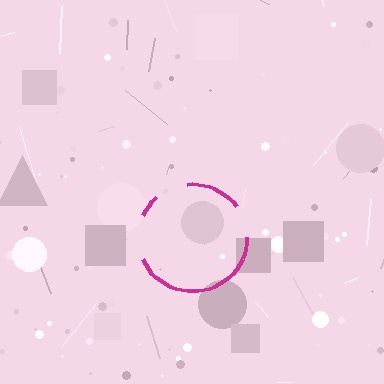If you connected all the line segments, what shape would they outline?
They would outline a circle.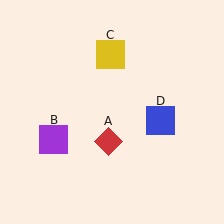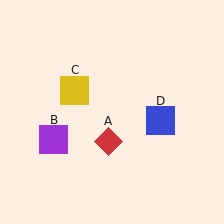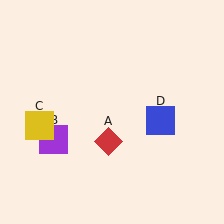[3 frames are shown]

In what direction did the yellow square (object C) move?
The yellow square (object C) moved down and to the left.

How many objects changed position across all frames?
1 object changed position: yellow square (object C).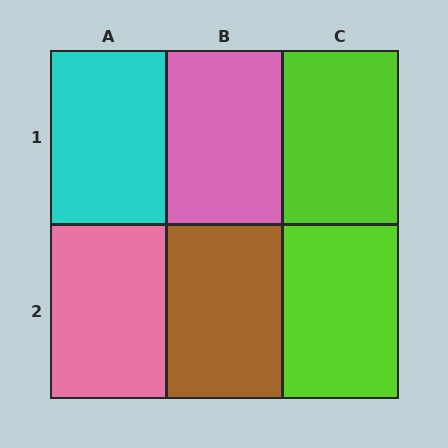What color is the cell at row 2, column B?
Brown.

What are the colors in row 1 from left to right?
Cyan, pink, lime.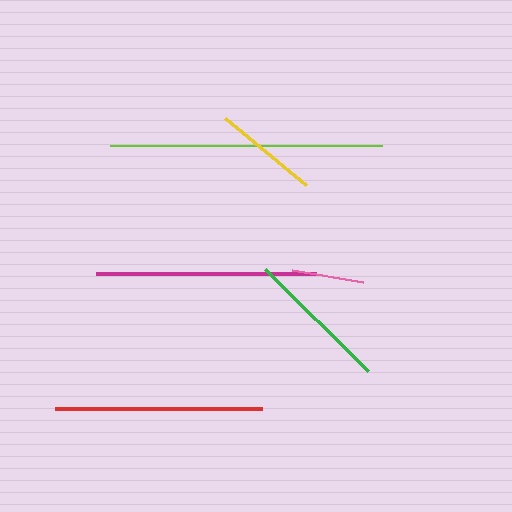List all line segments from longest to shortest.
From longest to shortest: lime, magenta, red, green, yellow, pink.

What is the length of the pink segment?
The pink segment is approximately 72 pixels long.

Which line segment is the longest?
The lime line is the longest at approximately 272 pixels.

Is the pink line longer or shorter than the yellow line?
The yellow line is longer than the pink line.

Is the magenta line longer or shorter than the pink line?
The magenta line is longer than the pink line.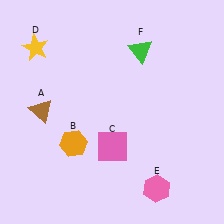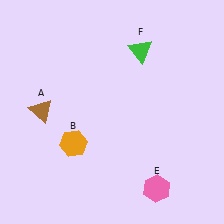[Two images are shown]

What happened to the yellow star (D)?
The yellow star (D) was removed in Image 2. It was in the top-left area of Image 1.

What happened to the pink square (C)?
The pink square (C) was removed in Image 2. It was in the bottom-right area of Image 1.